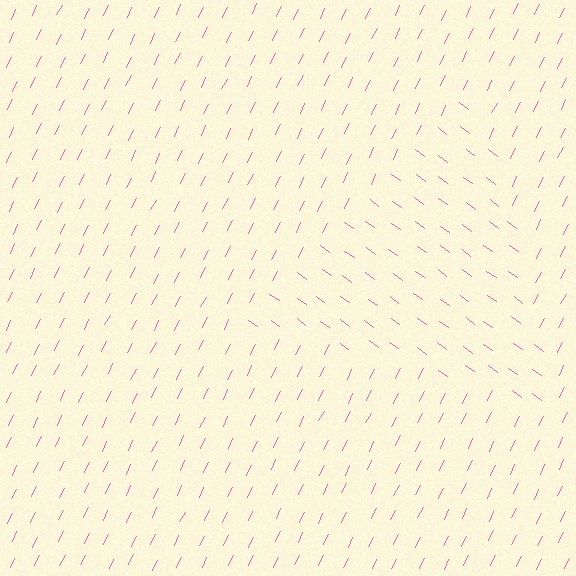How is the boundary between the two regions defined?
The boundary is defined purely by a change in line orientation (approximately 80 degrees difference). All lines are the same color and thickness.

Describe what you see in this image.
The image is filled with small pink line segments. A triangle region in the image has lines oriented differently from the surrounding lines, creating a visible texture boundary.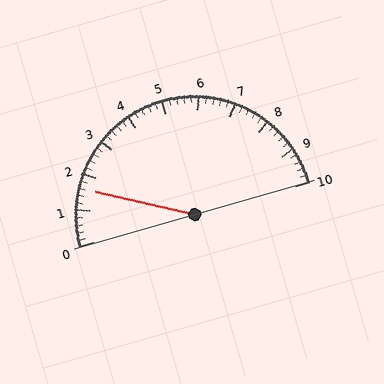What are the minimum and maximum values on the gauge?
The gauge ranges from 0 to 10.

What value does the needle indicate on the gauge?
The needle indicates approximately 1.6.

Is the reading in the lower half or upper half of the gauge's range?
The reading is in the lower half of the range (0 to 10).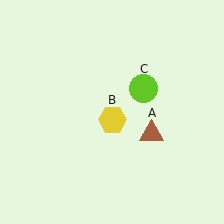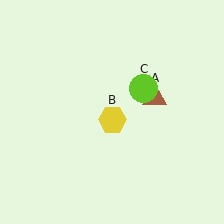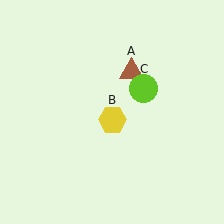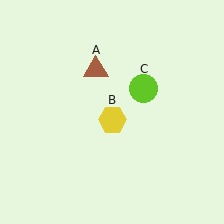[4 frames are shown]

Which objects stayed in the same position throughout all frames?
Yellow hexagon (object B) and lime circle (object C) remained stationary.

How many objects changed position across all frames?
1 object changed position: brown triangle (object A).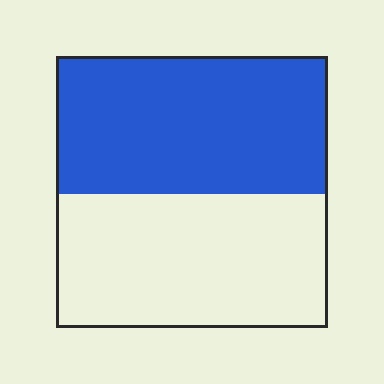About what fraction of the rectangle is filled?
About one half (1/2).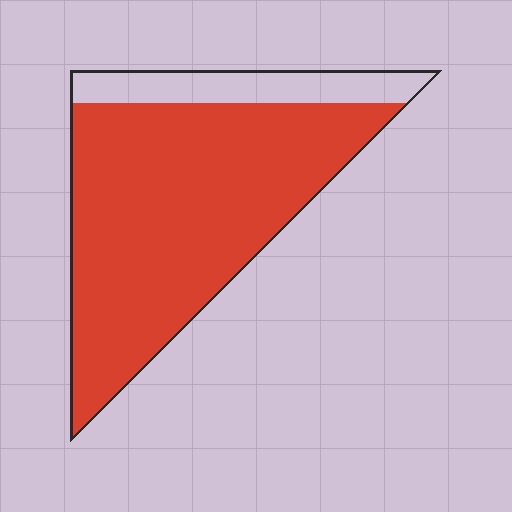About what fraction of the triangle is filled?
About five sixths (5/6).